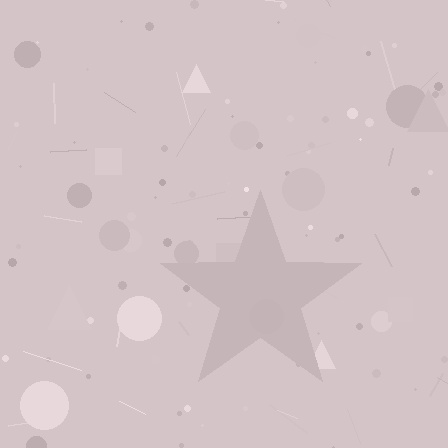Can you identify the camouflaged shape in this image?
The camouflaged shape is a star.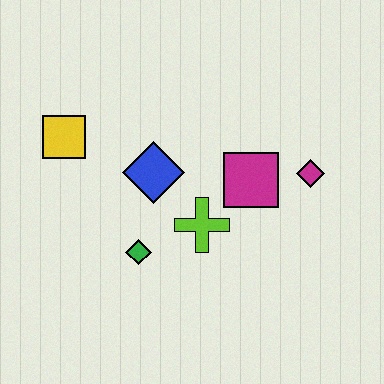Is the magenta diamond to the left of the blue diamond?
No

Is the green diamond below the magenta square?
Yes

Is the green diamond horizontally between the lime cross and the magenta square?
No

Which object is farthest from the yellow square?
The magenta diamond is farthest from the yellow square.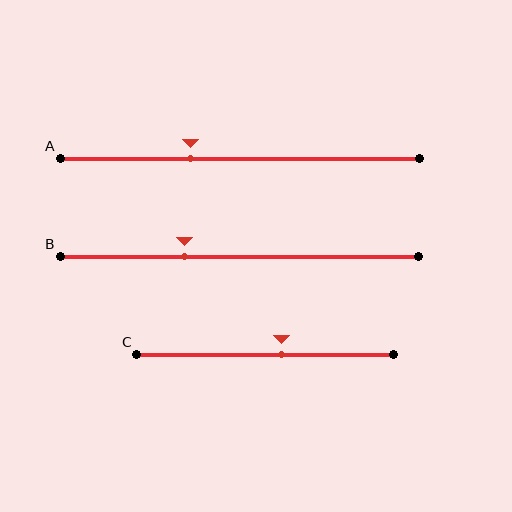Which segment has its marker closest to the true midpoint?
Segment C has its marker closest to the true midpoint.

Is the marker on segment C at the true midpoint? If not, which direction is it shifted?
No, the marker on segment C is shifted to the right by about 6% of the segment length.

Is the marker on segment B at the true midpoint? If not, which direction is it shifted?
No, the marker on segment B is shifted to the left by about 15% of the segment length.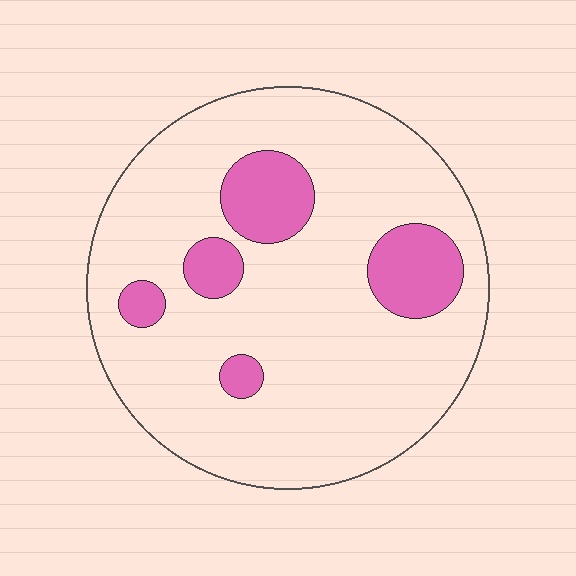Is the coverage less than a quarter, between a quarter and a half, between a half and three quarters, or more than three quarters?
Less than a quarter.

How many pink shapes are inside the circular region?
5.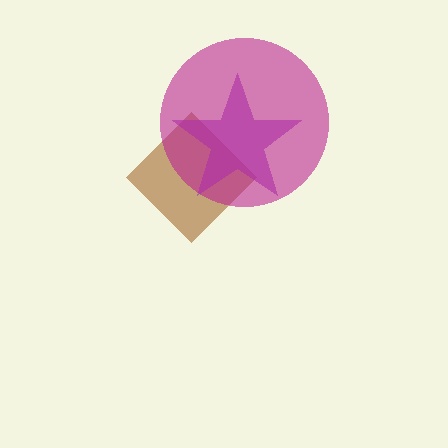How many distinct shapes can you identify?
There are 3 distinct shapes: a brown diamond, a purple star, a magenta circle.